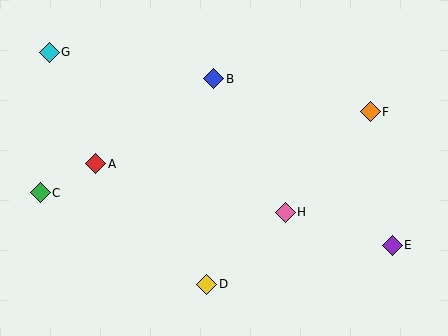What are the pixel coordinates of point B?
Point B is at (214, 79).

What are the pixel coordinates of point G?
Point G is at (49, 52).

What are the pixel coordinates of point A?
Point A is at (96, 164).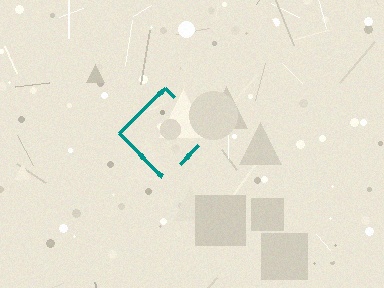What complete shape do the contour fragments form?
The contour fragments form a diamond.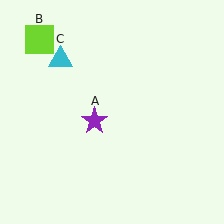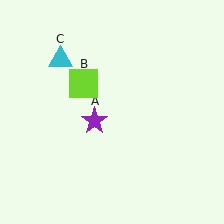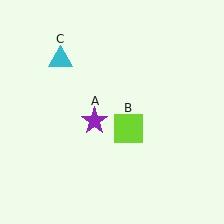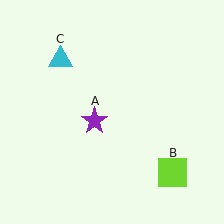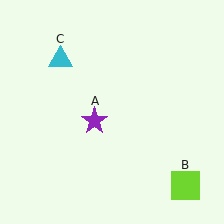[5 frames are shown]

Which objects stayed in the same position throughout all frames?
Purple star (object A) and cyan triangle (object C) remained stationary.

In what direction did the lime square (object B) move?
The lime square (object B) moved down and to the right.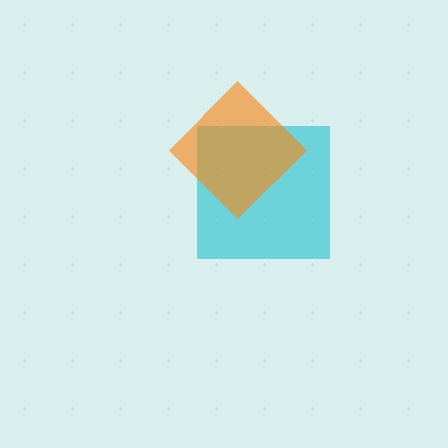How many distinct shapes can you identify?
There are 2 distinct shapes: a cyan square, an orange diamond.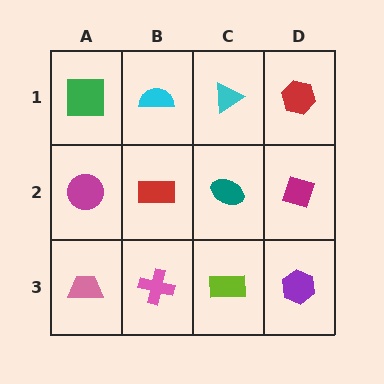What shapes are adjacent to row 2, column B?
A cyan semicircle (row 1, column B), a pink cross (row 3, column B), a magenta circle (row 2, column A), a teal ellipse (row 2, column C).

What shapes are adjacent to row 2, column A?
A green square (row 1, column A), a pink trapezoid (row 3, column A), a red rectangle (row 2, column B).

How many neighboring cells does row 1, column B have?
3.